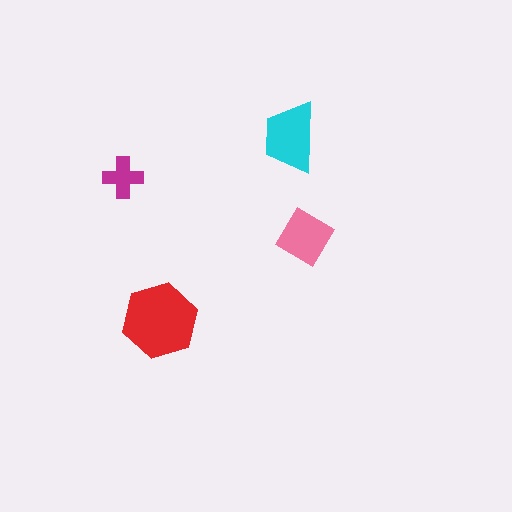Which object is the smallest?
The magenta cross.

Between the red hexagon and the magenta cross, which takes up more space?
The red hexagon.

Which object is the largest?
The red hexagon.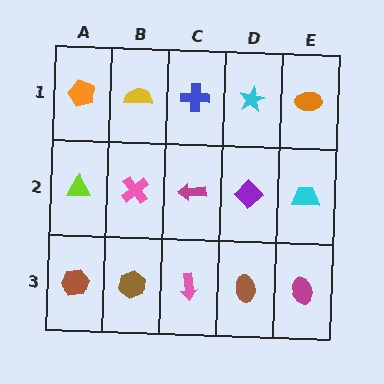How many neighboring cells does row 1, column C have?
3.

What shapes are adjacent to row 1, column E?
A cyan trapezoid (row 2, column E), a cyan star (row 1, column D).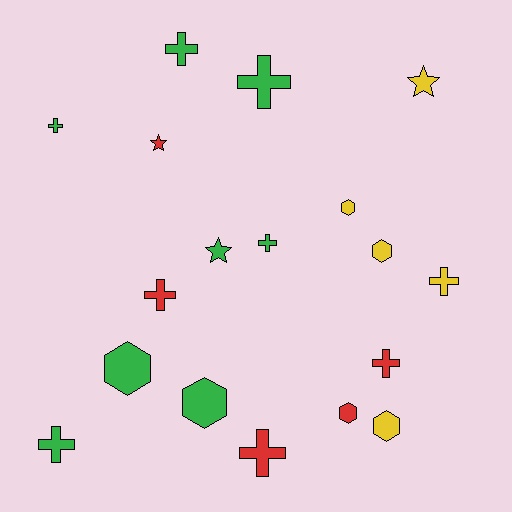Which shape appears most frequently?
Cross, with 9 objects.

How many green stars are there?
There is 1 green star.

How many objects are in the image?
There are 18 objects.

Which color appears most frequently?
Green, with 8 objects.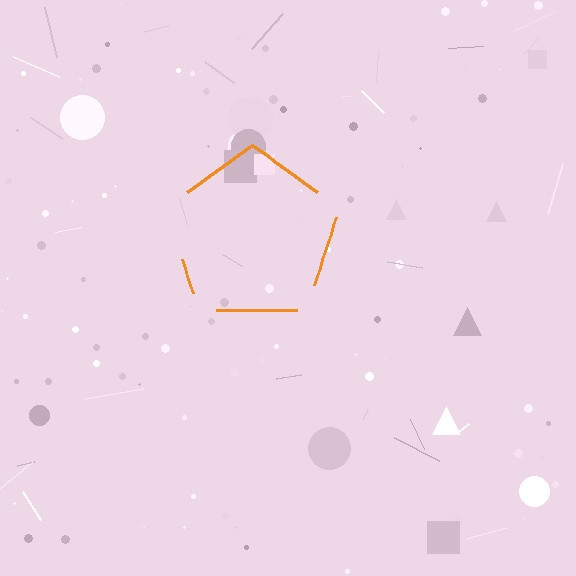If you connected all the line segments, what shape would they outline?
They would outline a pentagon.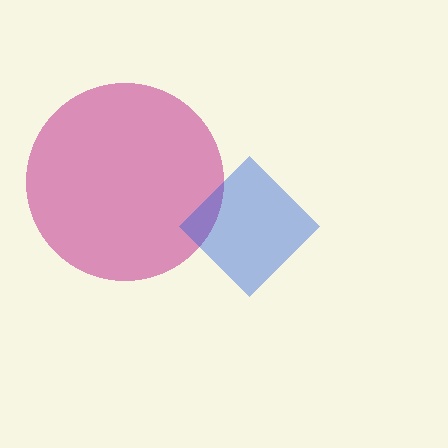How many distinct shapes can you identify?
There are 2 distinct shapes: a magenta circle, a blue diamond.